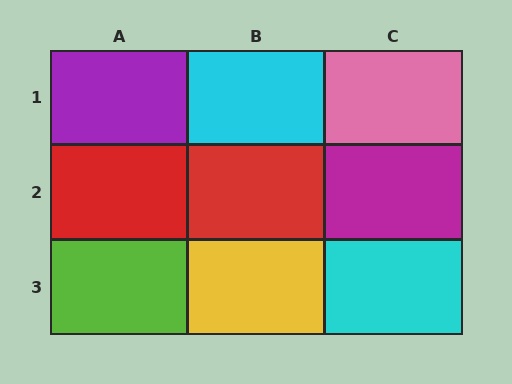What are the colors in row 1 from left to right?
Purple, cyan, pink.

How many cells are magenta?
1 cell is magenta.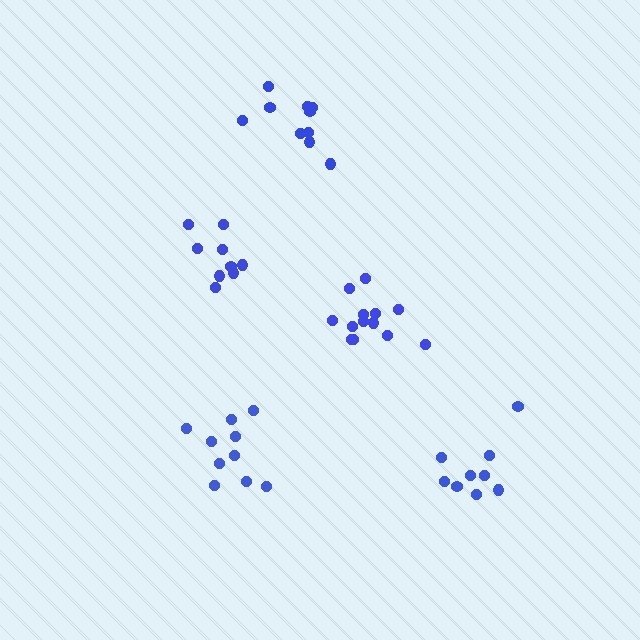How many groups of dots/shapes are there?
There are 5 groups.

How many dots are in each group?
Group 1: 9 dots, Group 2: 11 dots, Group 3: 9 dots, Group 4: 13 dots, Group 5: 10 dots (52 total).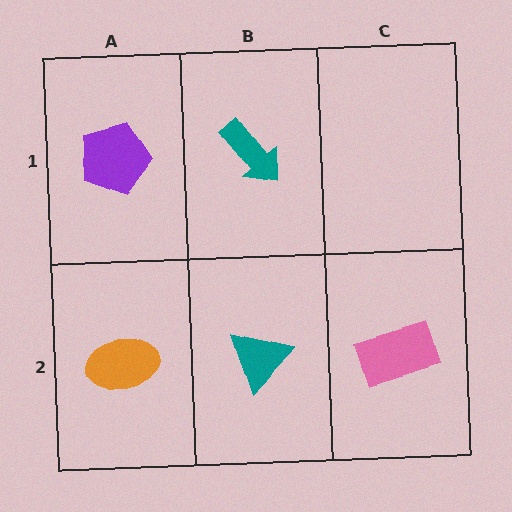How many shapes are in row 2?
3 shapes.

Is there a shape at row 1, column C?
No, that cell is empty.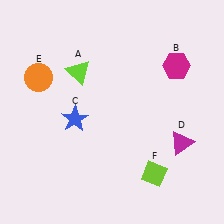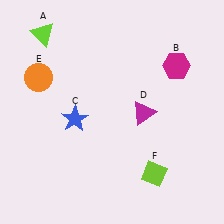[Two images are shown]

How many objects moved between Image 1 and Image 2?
2 objects moved between the two images.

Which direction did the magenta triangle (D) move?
The magenta triangle (D) moved left.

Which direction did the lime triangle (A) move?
The lime triangle (A) moved up.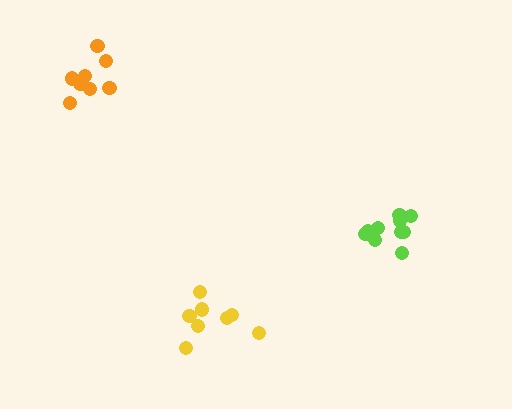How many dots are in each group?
Group 1: 8 dots, Group 2: 11 dots, Group 3: 8 dots (27 total).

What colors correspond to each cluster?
The clusters are colored: orange, lime, yellow.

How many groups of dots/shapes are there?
There are 3 groups.